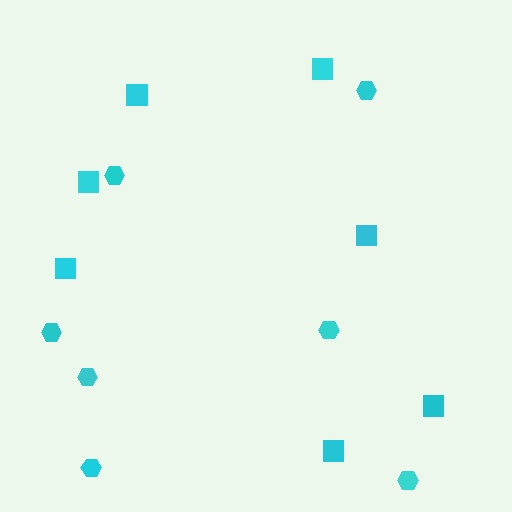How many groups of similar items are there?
There are 2 groups: one group of squares (7) and one group of hexagons (7).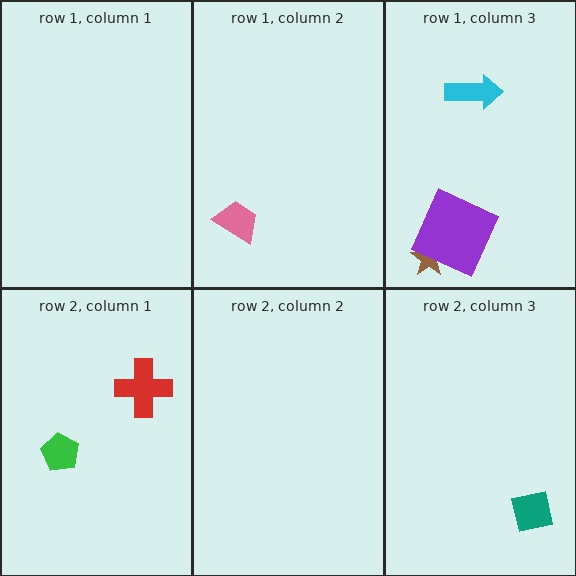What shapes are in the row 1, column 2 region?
The pink trapezoid.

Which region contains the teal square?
The row 2, column 3 region.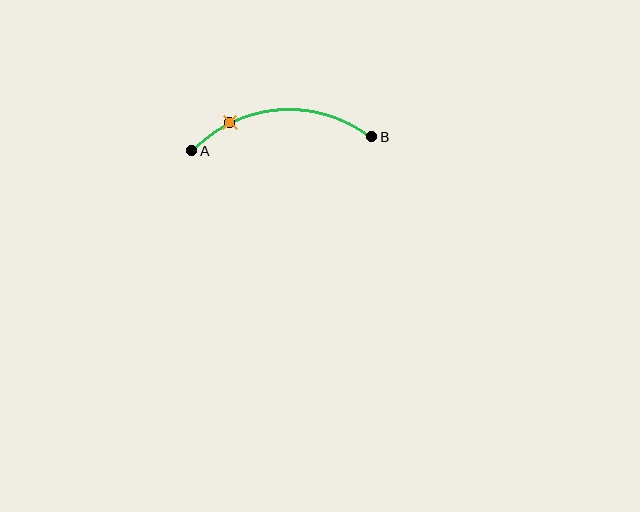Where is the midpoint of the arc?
The arc midpoint is the point on the curve farthest from the straight line joining A and B. It sits above that line.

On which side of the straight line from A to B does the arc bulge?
The arc bulges above the straight line connecting A and B.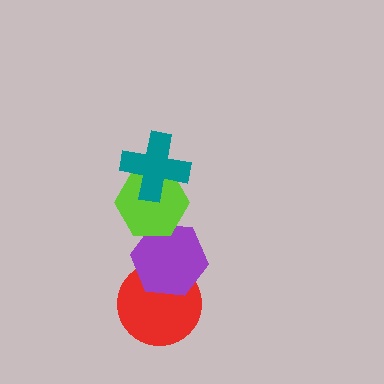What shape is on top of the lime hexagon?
The teal cross is on top of the lime hexagon.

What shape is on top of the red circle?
The purple hexagon is on top of the red circle.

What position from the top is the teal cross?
The teal cross is 1st from the top.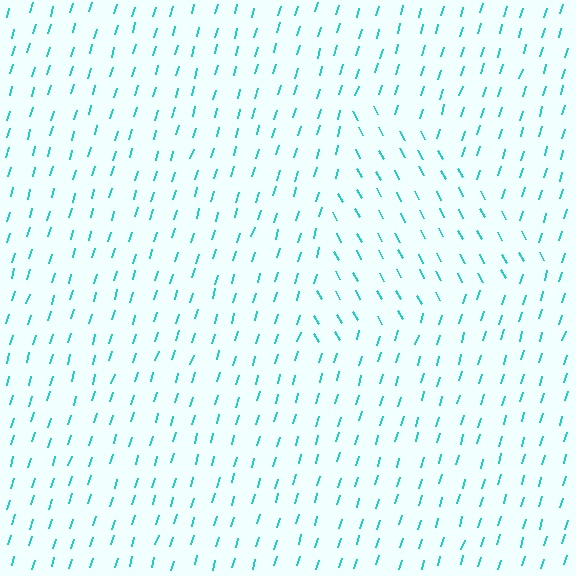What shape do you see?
I see a triangle.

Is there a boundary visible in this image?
Yes, there is a texture boundary formed by a change in line orientation.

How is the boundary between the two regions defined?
The boundary is defined purely by a change in line orientation (approximately 45 degrees difference). All lines are the same color and thickness.